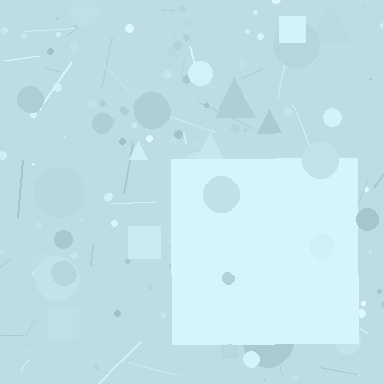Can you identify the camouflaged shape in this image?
The camouflaged shape is a square.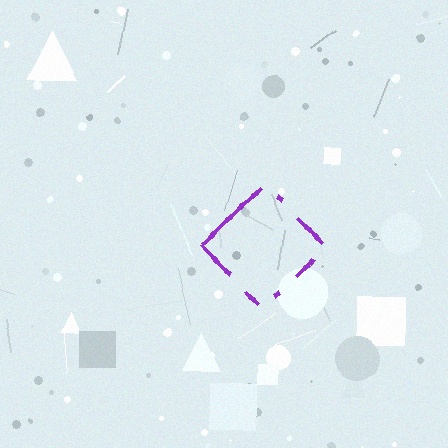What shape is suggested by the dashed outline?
The dashed outline suggests a diamond.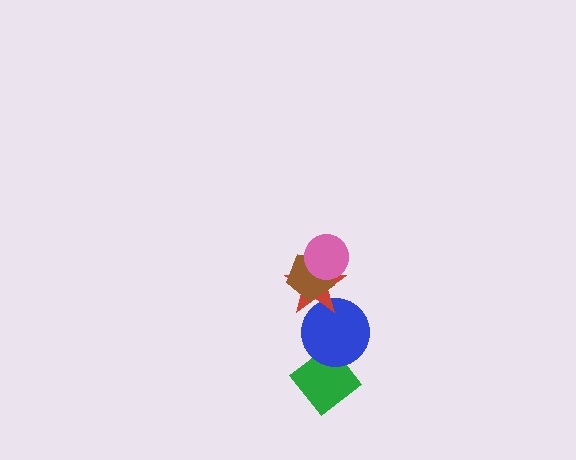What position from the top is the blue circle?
The blue circle is 4th from the top.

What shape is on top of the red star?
The brown pentagon is on top of the red star.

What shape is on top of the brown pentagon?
The pink circle is on top of the brown pentagon.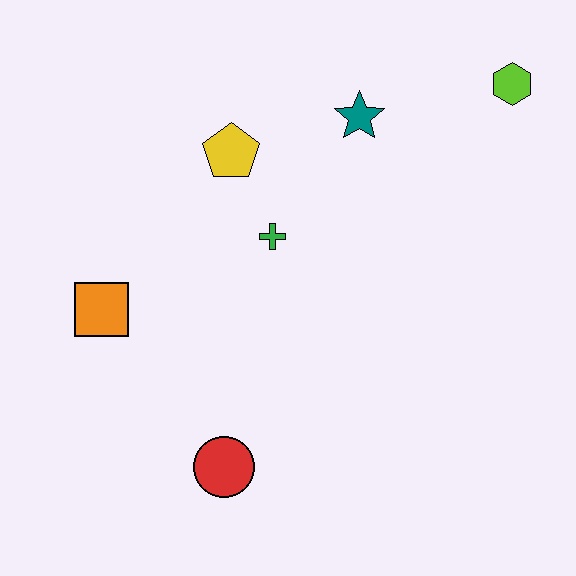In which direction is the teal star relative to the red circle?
The teal star is above the red circle.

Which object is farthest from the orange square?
The lime hexagon is farthest from the orange square.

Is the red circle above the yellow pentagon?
No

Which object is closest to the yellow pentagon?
The green cross is closest to the yellow pentagon.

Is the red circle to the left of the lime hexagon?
Yes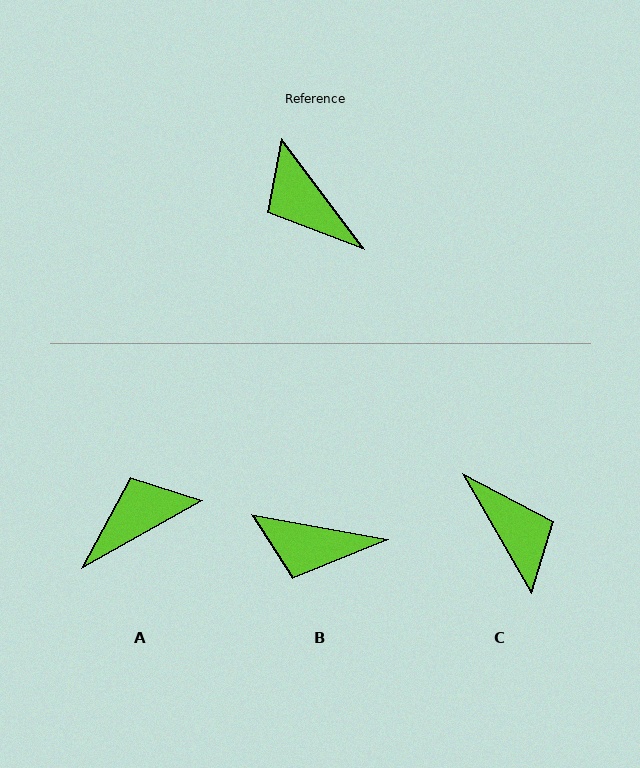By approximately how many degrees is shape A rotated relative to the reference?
Approximately 97 degrees clockwise.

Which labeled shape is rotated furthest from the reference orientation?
C, about 173 degrees away.